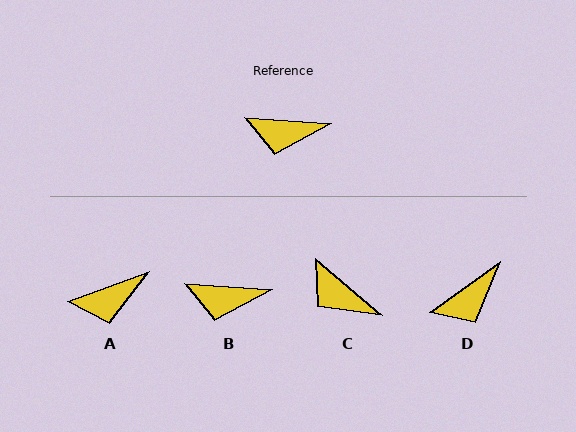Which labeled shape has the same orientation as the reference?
B.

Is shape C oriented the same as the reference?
No, it is off by about 36 degrees.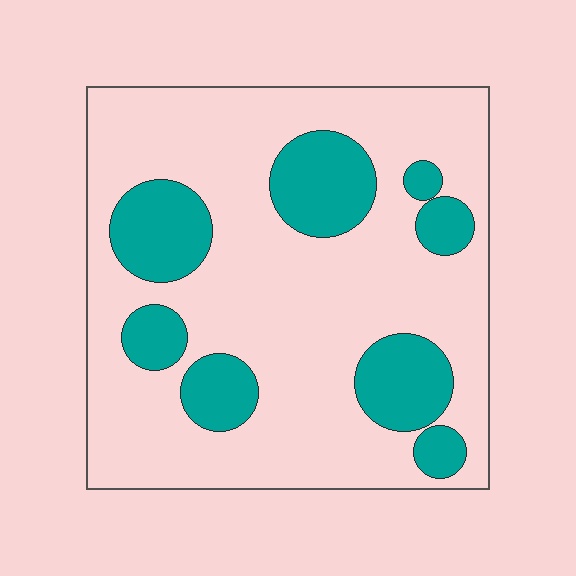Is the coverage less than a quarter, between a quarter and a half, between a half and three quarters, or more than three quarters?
Less than a quarter.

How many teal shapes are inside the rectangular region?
8.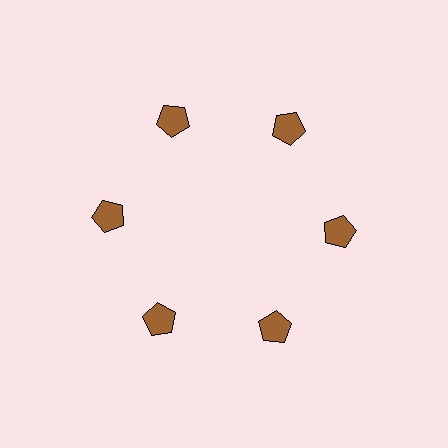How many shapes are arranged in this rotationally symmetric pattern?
There are 6 shapes, arranged in 6 groups of 1.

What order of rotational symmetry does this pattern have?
This pattern has 6-fold rotational symmetry.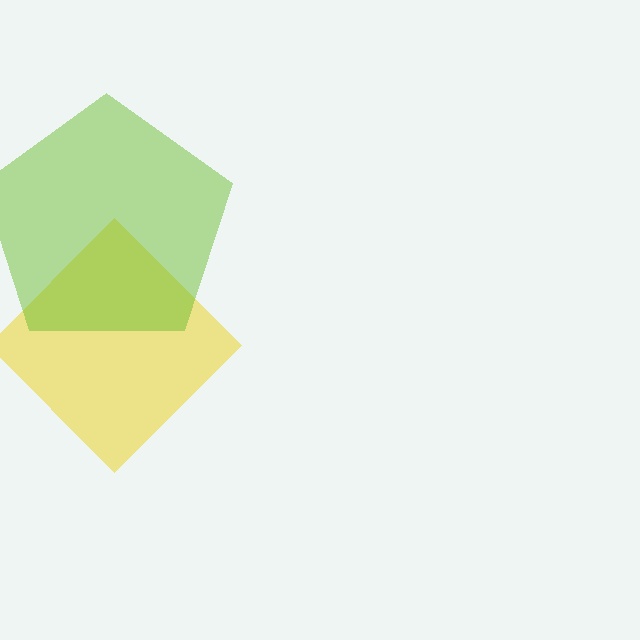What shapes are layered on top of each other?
The layered shapes are: a yellow diamond, a lime pentagon.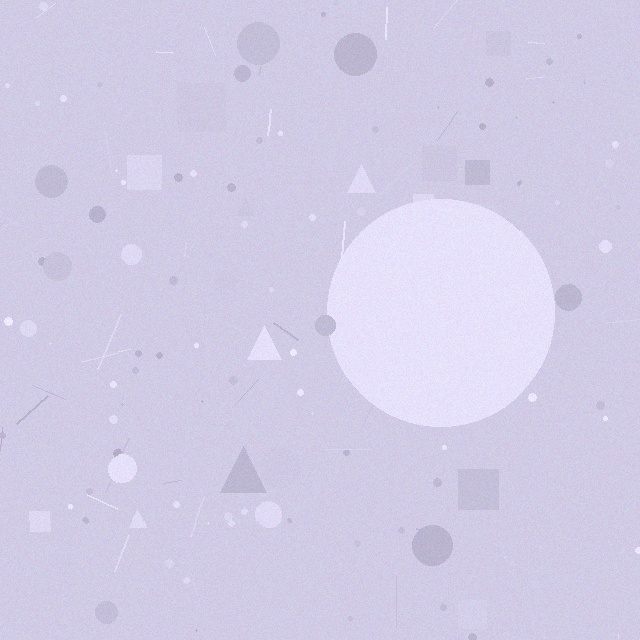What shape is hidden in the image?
A circle is hidden in the image.